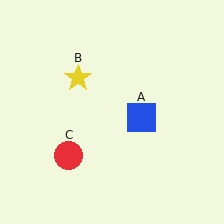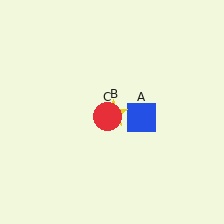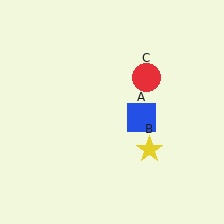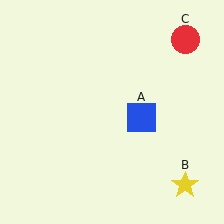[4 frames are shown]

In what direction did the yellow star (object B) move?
The yellow star (object B) moved down and to the right.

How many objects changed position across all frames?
2 objects changed position: yellow star (object B), red circle (object C).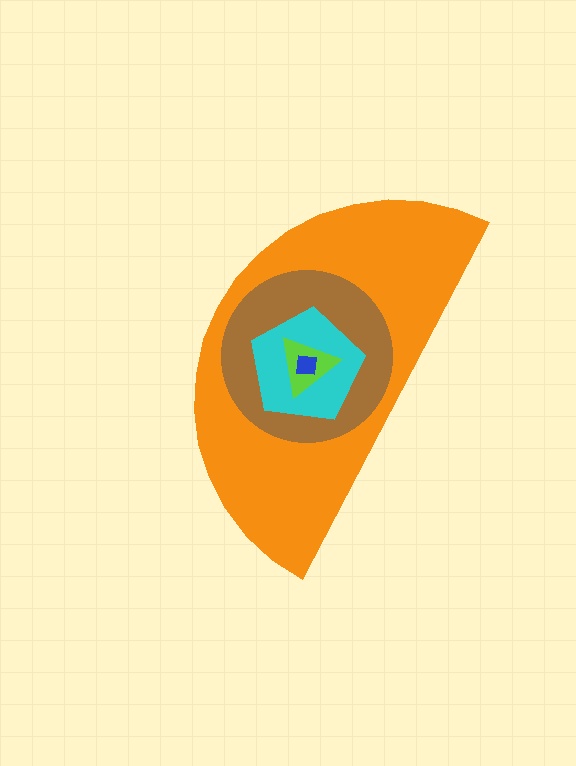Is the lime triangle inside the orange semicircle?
Yes.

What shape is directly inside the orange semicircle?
The brown circle.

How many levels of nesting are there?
5.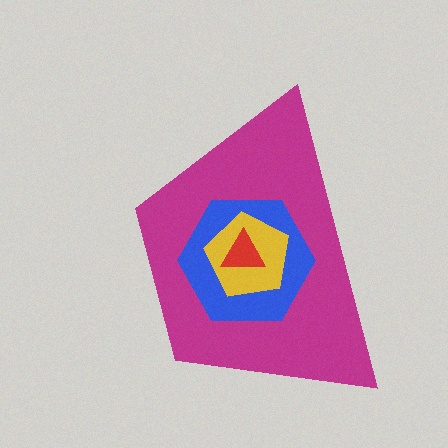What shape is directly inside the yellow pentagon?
The red triangle.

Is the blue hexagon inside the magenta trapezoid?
Yes.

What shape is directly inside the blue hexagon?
The yellow pentagon.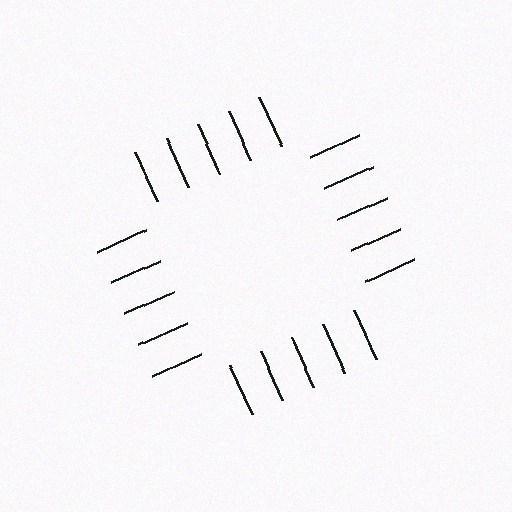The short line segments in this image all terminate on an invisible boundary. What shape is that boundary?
An illusory square — the line segments terminate on its edges but no continuous stroke is drawn.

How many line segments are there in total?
20 — 5 along each of the 4 edges.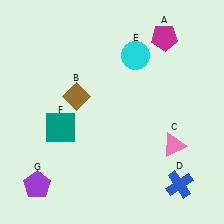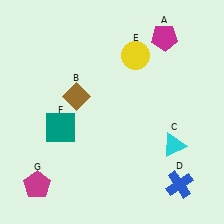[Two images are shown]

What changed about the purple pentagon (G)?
In Image 1, G is purple. In Image 2, it changed to magenta.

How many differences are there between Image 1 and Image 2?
There are 3 differences between the two images.